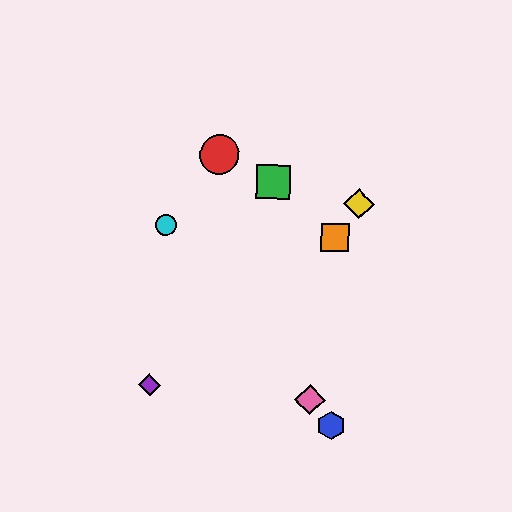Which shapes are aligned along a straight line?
The blue hexagon, the cyan circle, the pink diamond are aligned along a straight line.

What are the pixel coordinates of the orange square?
The orange square is at (335, 238).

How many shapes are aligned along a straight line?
3 shapes (the blue hexagon, the cyan circle, the pink diamond) are aligned along a straight line.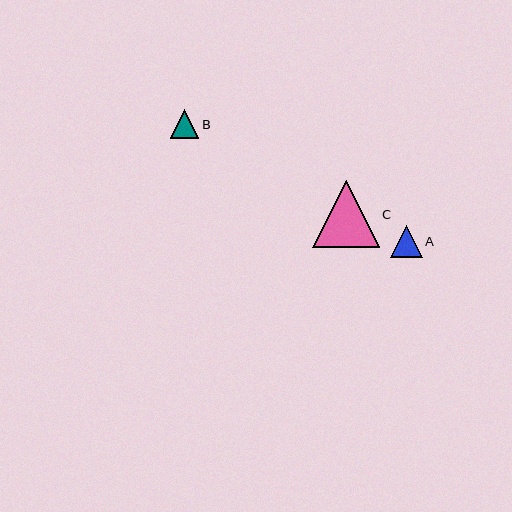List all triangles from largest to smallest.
From largest to smallest: C, A, B.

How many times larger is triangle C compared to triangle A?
Triangle C is approximately 2.1 times the size of triangle A.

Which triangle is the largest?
Triangle C is the largest with a size of approximately 67 pixels.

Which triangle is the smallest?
Triangle B is the smallest with a size of approximately 29 pixels.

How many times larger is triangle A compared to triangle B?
Triangle A is approximately 1.1 times the size of triangle B.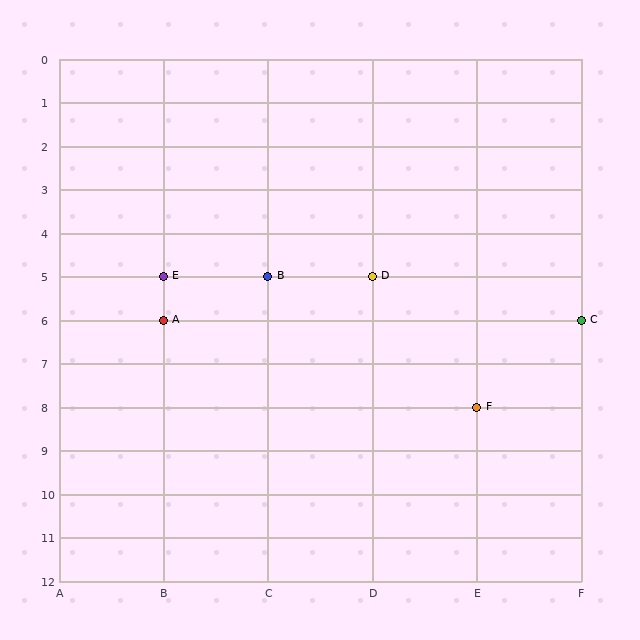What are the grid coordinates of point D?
Point D is at grid coordinates (D, 5).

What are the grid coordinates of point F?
Point F is at grid coordinates (E, 8).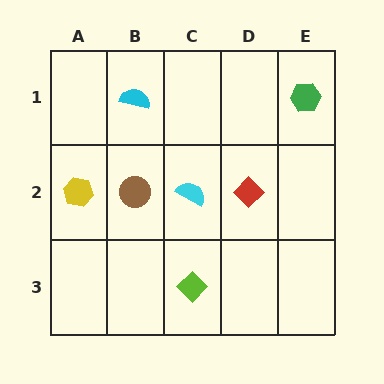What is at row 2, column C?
A cyan semicircle.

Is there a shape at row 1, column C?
No, that cell is empty.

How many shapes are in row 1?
2 shapes.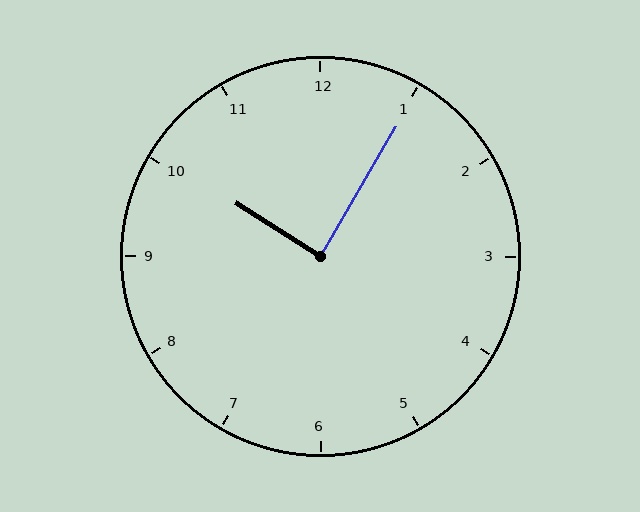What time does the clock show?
10:05.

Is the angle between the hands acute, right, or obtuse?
It is right.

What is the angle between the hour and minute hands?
Approximately 88 degrees.